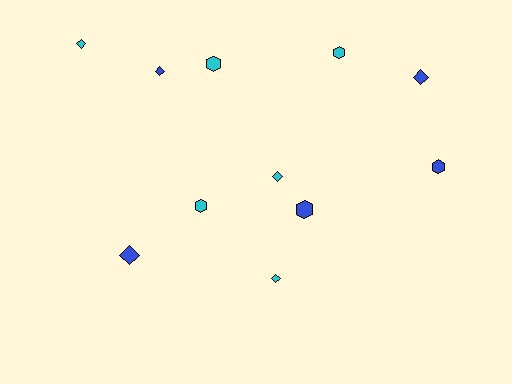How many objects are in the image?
There are 11 objects.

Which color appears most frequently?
Cyan, with 6 objects.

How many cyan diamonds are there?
There are 3 cyan diamonds.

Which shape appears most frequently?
Diamond, with 6 objects.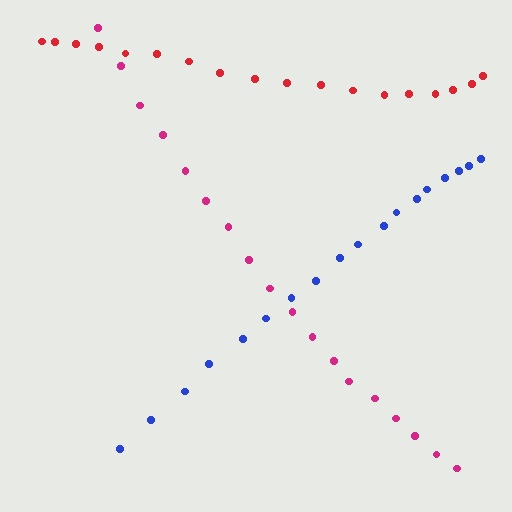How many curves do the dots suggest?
There are 3 distinct paths.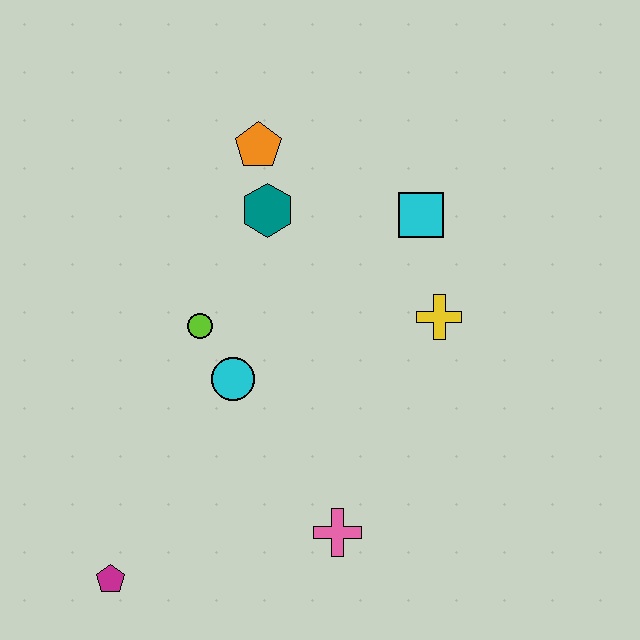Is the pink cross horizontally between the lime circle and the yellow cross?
Yes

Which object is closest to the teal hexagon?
The orange pentagon is closest to the teal hexagon.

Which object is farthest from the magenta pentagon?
The cyan square is farthest from the magenta pentagon.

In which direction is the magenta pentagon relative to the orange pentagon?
The magenta pentagon is below the orange pentagon.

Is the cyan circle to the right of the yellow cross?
No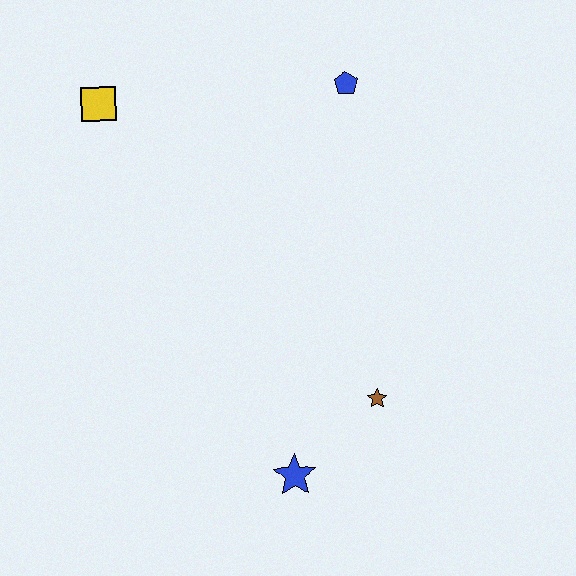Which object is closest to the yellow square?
The blue pentagon is closest to the yellow square.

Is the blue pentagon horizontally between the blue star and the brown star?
Yes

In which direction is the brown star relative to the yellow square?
The brown star is below the yellow square.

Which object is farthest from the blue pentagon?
The blue star is farthest from the blue pentagon.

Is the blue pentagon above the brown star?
Yes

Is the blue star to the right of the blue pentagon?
No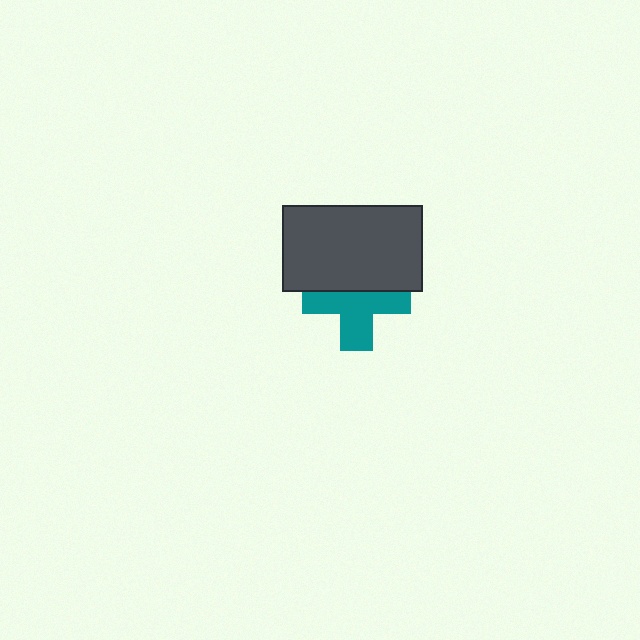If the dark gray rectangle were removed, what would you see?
You would see the complete teal cross.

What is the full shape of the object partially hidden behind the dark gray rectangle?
The partially hidden object is a teal cross.